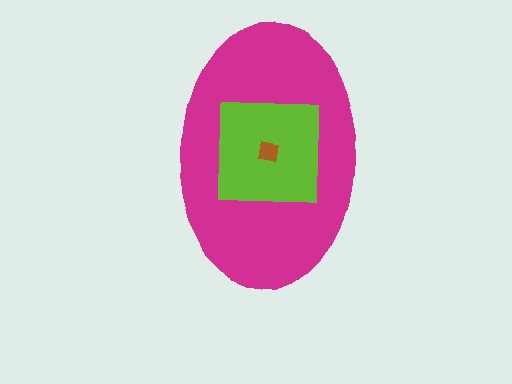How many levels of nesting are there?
3.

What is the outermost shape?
The magenta ellipse.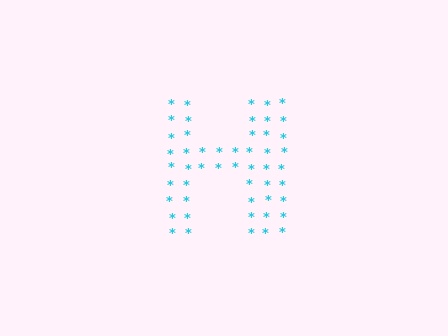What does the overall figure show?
The overall figure shows the letter H.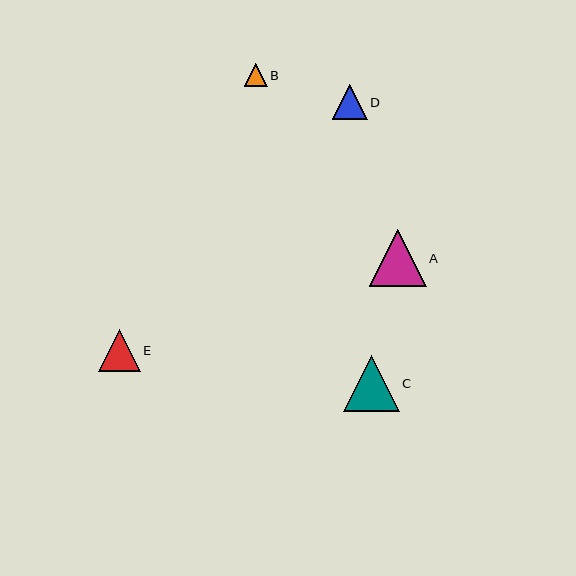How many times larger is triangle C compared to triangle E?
Triangle C is approximately 1.3 times the size of triangle E.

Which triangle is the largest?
Triangle A is the largest with a size of approximately 57 pixels.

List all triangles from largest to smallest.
From largest to smallest: A, C, E, D, B.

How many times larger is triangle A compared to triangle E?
Triangle A is approximately 1.4 times the size of triangle E.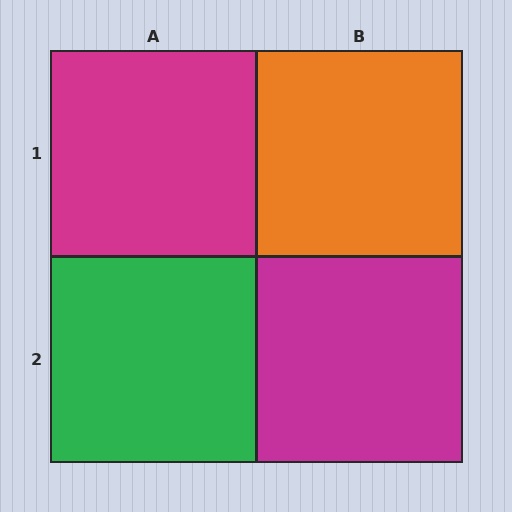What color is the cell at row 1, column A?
Magenta.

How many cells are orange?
1 cell is orange.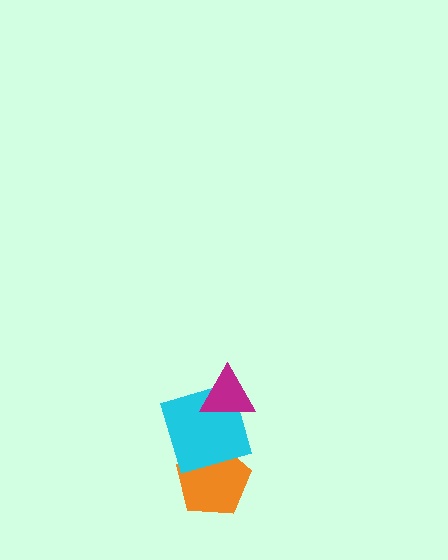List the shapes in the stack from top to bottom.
From top to bottom: the magenta triangle, the cyan square, the orange pentagon.